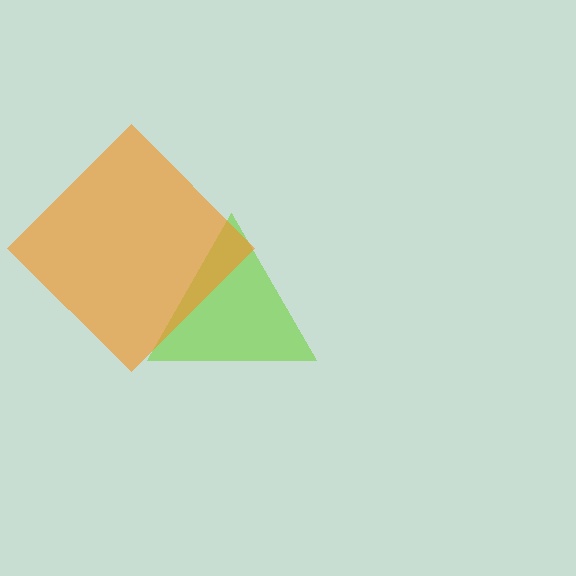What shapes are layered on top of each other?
The layered shapes are: a lime triangle, an orange diamond.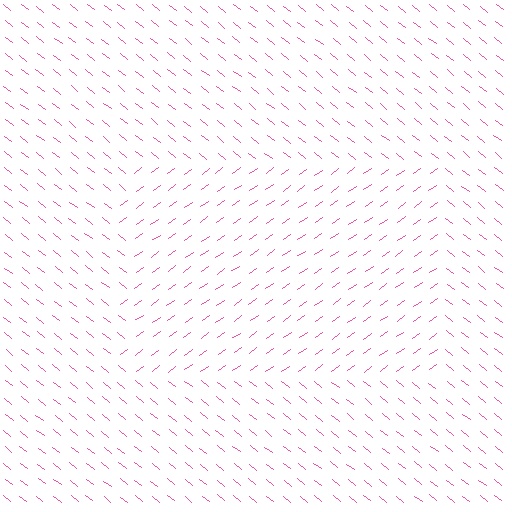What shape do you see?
I see a rectangle.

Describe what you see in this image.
The image is filled with small pink line segments. A rectangle region in the image has lines oriented differently from the surrounding lines, creating a visible texture boundary.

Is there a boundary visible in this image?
Yes, there is a texture boundary formed by a change in line orientation.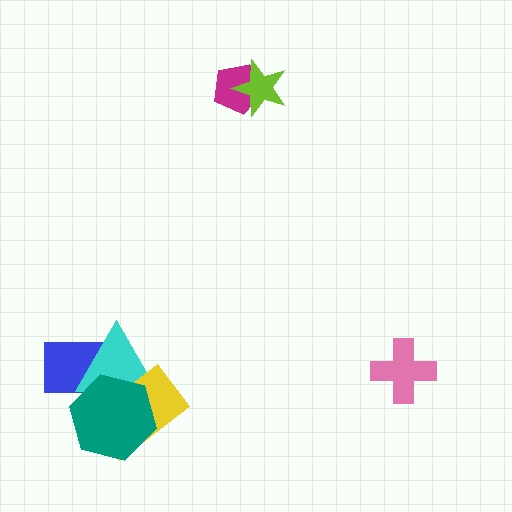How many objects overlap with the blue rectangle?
3 objects overlap with the blue rectangle.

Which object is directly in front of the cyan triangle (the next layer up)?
The yellow rectangle is directly in front of the cyan triangle.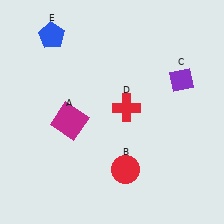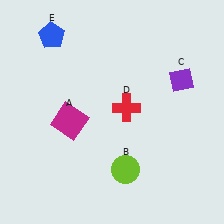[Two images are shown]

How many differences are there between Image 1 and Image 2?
There is 1 difference between the two images.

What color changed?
The circle (B) changed from red in Image 1 to lime in Image 2.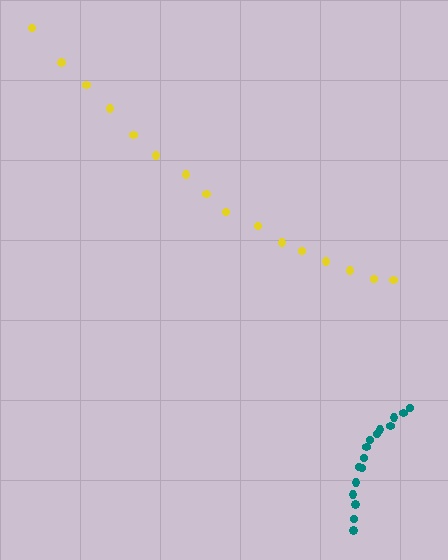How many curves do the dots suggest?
There are 2 distinct paths.